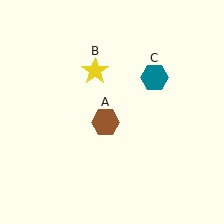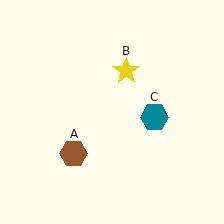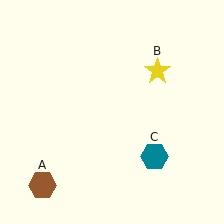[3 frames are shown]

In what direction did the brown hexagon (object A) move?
The brown hexagon (object A) moved down and to the left.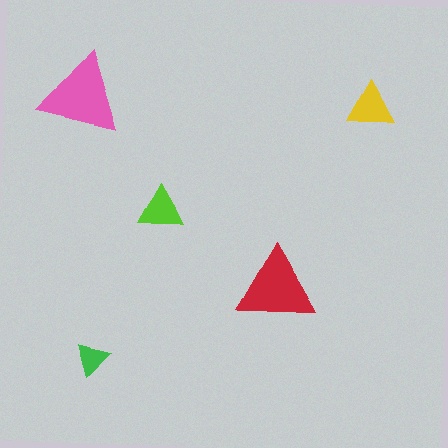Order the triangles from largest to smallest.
the pink one, the red one, the yellow one, the lime one, the green one.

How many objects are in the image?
There are 5 objects in the image.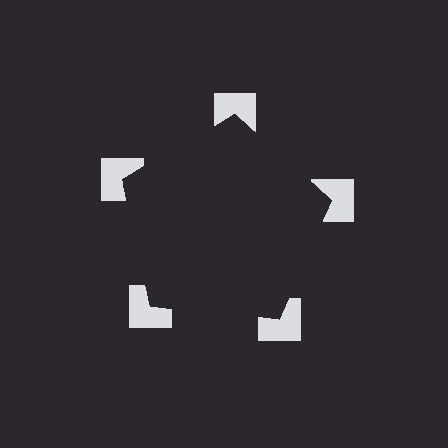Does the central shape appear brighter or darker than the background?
It typically appears slightly darker than the background, even though no actual brightness change is drawn.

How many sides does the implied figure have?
5 sides.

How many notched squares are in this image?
There are 5 — one at each vertex of the illusory pentagon.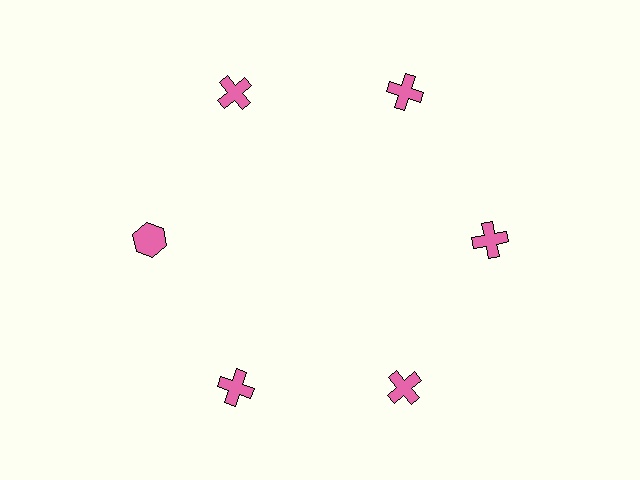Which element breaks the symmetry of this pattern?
The pink hexagon at roughly the 9 o'clock position breaks the symmetry. All other shapes are pink crosses.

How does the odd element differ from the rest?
It has a different shape: hexagon instead of cross.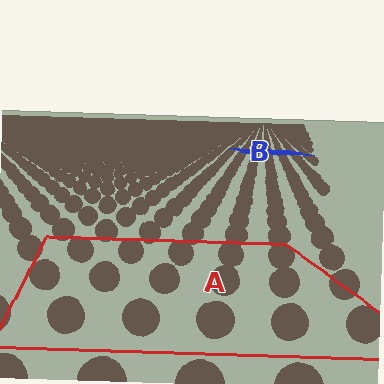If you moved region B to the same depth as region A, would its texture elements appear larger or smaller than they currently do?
They would appear larger. At a closer depth, the same texture elements are projected at a bigger on-screen size.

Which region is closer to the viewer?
Region A is closer. The texture elements there are larger and more spread out.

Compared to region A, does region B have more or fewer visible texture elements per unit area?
Region B has more texture elements per unit area — they are packed more densely because it is farther away.